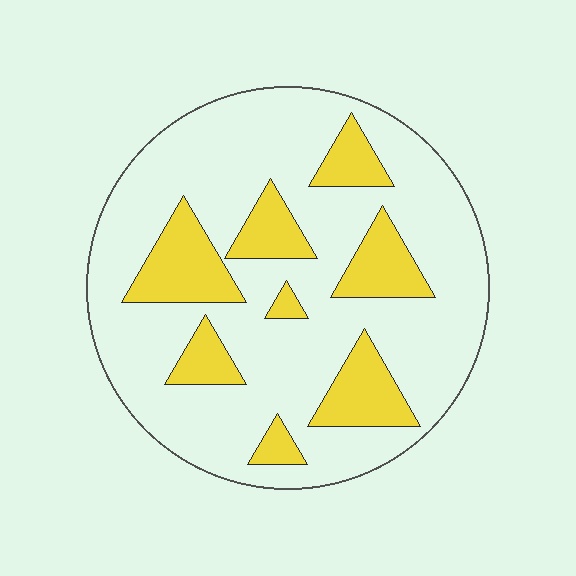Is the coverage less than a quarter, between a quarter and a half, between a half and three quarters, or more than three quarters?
Less than a quarter.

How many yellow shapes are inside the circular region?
8.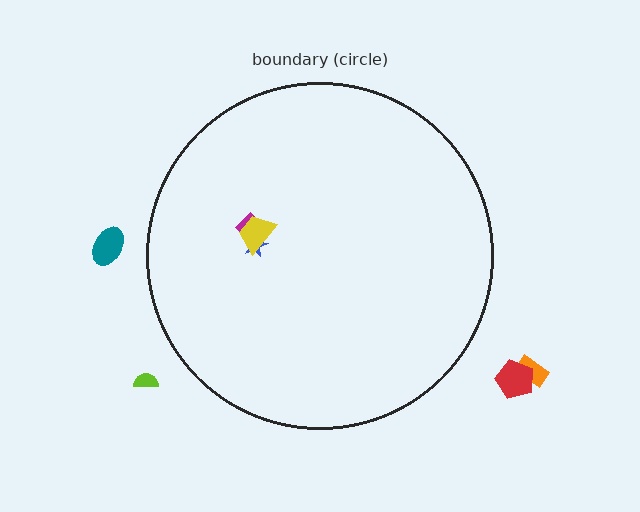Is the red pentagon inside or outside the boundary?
Outside.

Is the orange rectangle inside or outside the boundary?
Outside.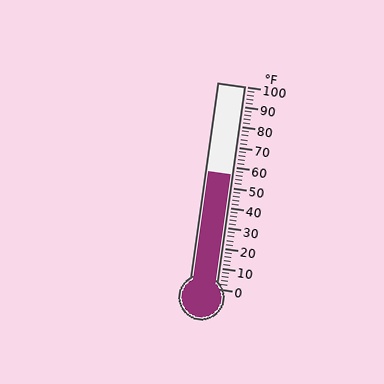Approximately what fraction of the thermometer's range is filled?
The thermometer is filled to approximately 55% of its range.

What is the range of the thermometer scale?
The thermometer scale ranges from 0°F to 100°F.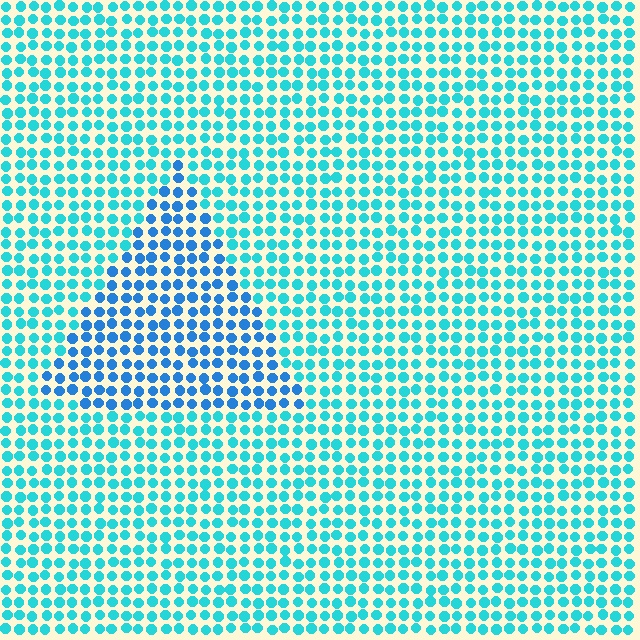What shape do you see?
I see a triangle.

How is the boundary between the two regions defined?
The boundary is defined purely by a slight shift in hue (about 29 degrees). Spacing, size, and orientation are identical on both sides.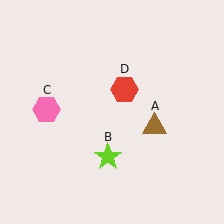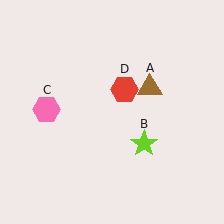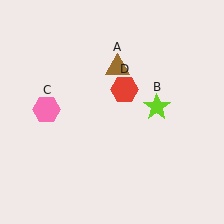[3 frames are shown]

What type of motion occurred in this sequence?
The brown triangle (object A), lime star (object B) rotated counterclockwise around the center of the scene.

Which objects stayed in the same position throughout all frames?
Pink hexagon (object C) and red hexagon (object D) remained stationary.